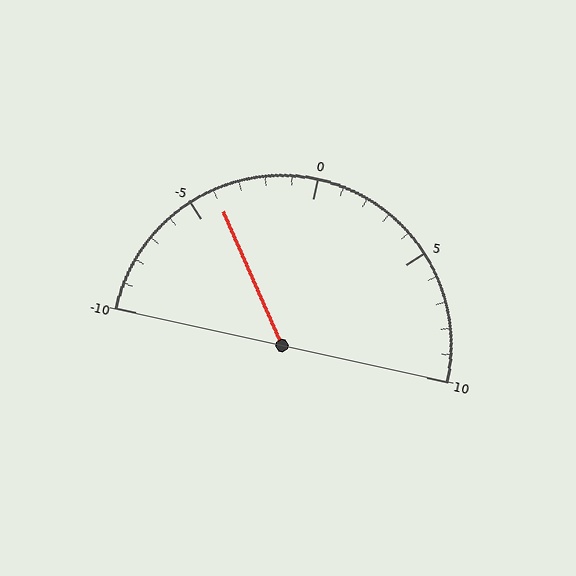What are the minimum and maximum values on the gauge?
The gauge ranges from -10 to 10.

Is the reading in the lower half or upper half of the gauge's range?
The reading is in the lower half of the range (-10 to 10).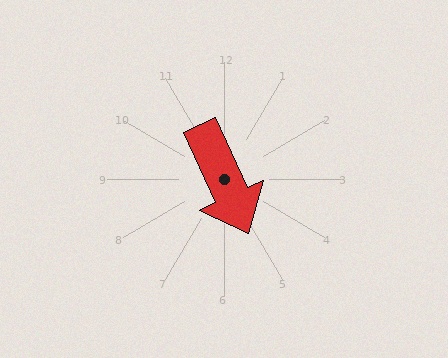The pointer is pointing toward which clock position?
Roughly 5 o'clock.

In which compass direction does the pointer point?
Southeast.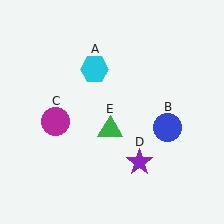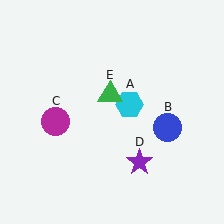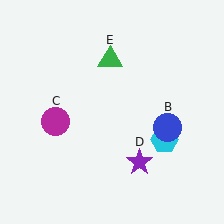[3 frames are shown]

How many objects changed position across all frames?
2 objects changed position: cyan hexagon (object A), green triangle (object E).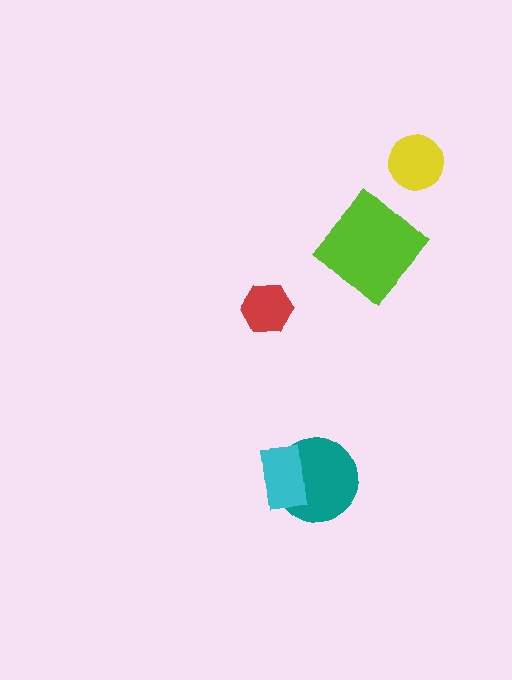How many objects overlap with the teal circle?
1 object overlaps with the teal circle.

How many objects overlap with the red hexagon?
0 objects overlap with the red hexagon.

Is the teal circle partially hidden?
Yes, it is partially covered by another shape.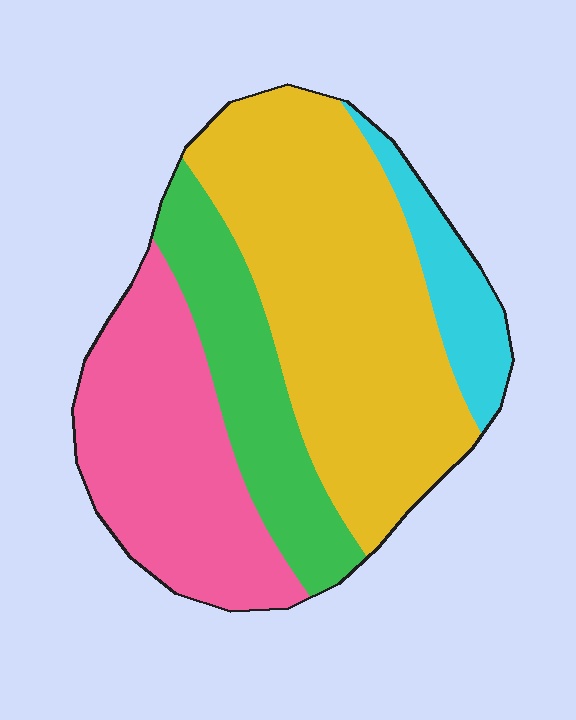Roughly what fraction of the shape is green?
Green takes up between a sixth and a third of the shape.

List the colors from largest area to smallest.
From largest to smallest: yellow, pink, green, cyan.